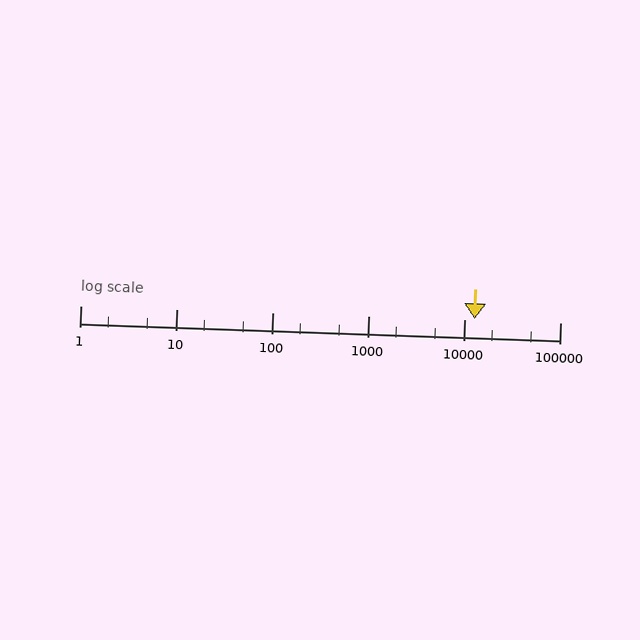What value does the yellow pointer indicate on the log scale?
The pointer indicates approximately 13000.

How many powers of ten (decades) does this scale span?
The scale spans 5 decades, from 1 to 100000.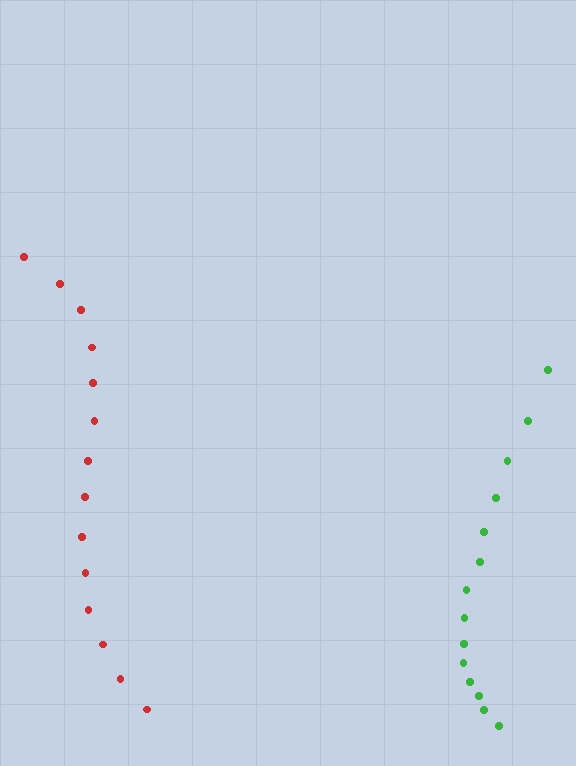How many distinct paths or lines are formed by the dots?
There are 2 distinct paths.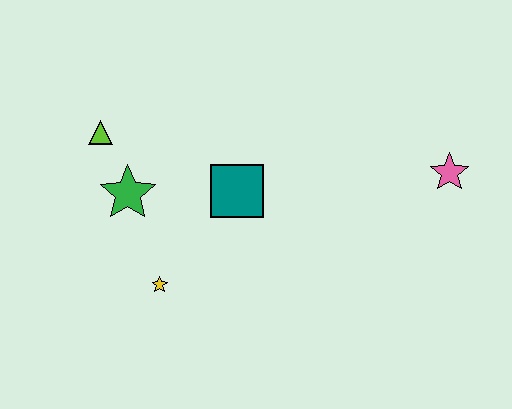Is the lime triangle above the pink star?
Yes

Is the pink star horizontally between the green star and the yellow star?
No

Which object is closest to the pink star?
The teal square is closest to the pink star.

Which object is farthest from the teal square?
The pink star is farthest from the teal square.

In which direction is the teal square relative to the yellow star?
The teal square is above the yellow star.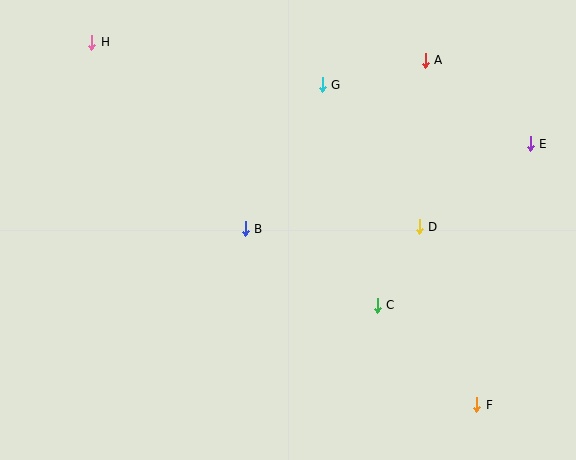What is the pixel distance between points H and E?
The distance between H and E is 450 pixels.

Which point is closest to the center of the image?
Point B at (245, 229) is closest to the center.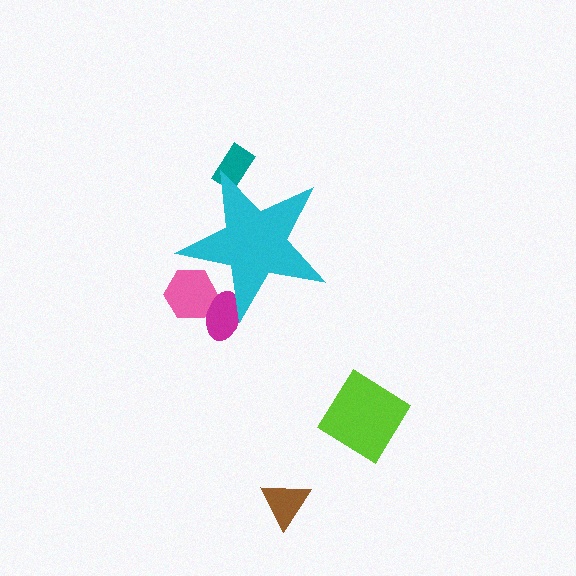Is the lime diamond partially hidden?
No, the lime diamond is fully visible.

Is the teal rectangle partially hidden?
Yes, the teal rectangle is partially hidden behind the cyan star.